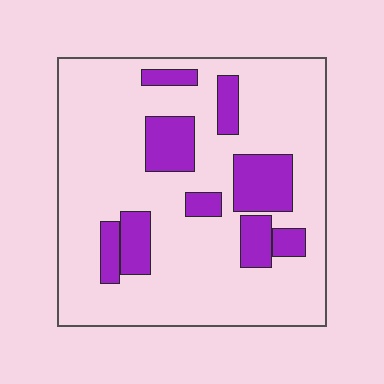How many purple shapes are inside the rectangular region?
9.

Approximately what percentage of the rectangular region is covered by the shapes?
Approximately 20%.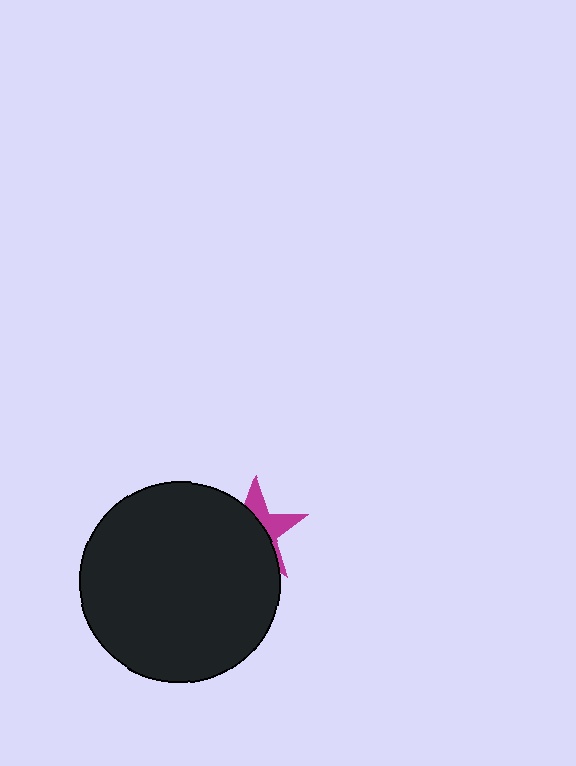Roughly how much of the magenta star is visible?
A small part of it is visible (roughly 37%).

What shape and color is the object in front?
The object in front is a black circle.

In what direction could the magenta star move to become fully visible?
The magenta star could move toward the upper-right. That would shift it out from behind the black circle entirely.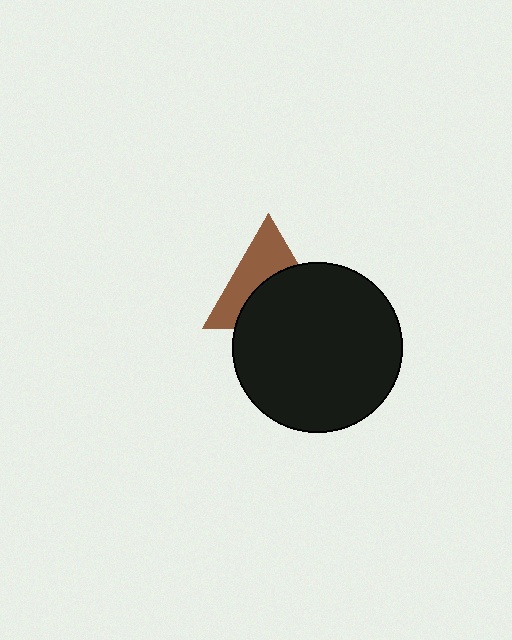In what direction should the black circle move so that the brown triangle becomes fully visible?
The black circle should move down. That is the shortest direction to clear the overlap and leave the brown triangle fully visible.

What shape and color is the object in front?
The object in front is a black circle.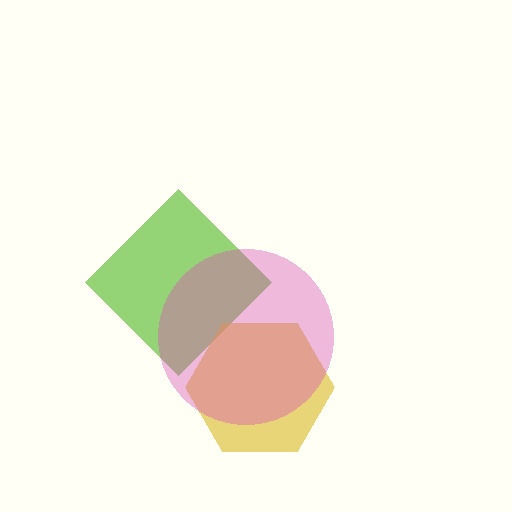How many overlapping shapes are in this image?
There are 3 overlapping shapes in the image.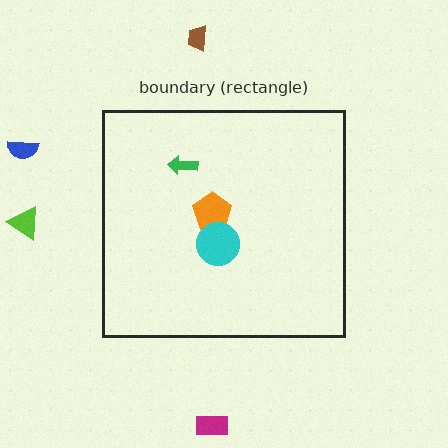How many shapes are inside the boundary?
3 inside, 4 outside.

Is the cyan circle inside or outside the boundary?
Inside.